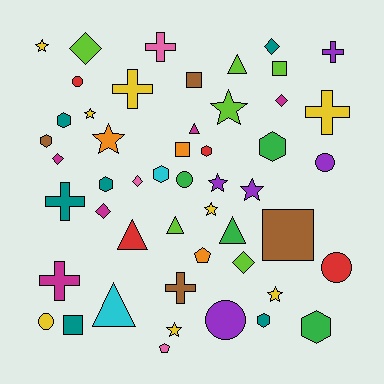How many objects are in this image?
There are 50 objects.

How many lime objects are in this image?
There are 6 lime objects.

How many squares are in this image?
There are 5 squares.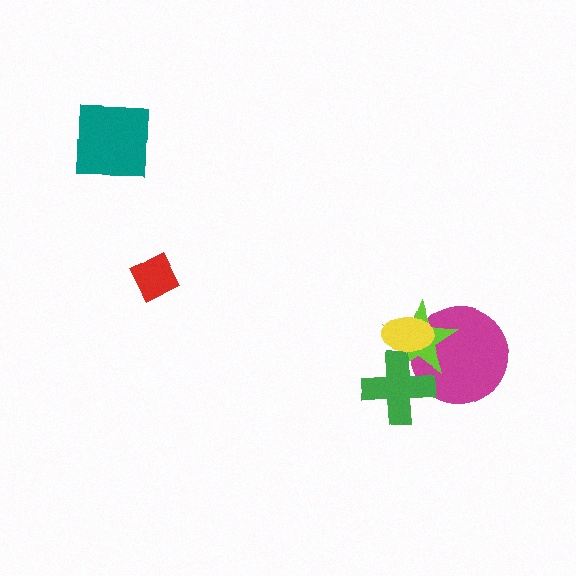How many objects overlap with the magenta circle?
3 objects overlap with the magenta circle.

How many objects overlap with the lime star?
3 objects overlap with the lime star.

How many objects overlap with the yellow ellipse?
3 objects overlap with the yellow ellipse.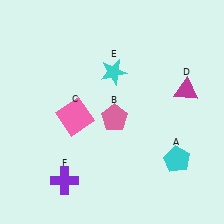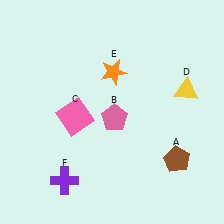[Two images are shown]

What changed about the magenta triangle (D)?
In Image 1, D is magenta. In Image 2, it changed to yellow.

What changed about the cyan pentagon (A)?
In Image 1, A is cyan. In Image 2, it changed to brown.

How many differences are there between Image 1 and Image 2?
There are 3 differences between the two images.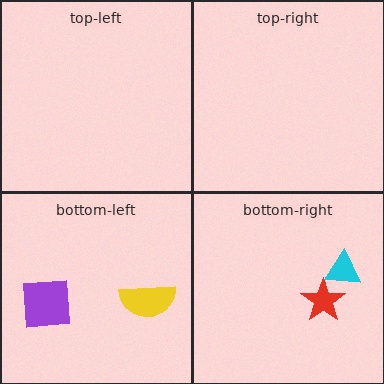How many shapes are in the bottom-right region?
2.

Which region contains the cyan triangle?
The bottom-right region.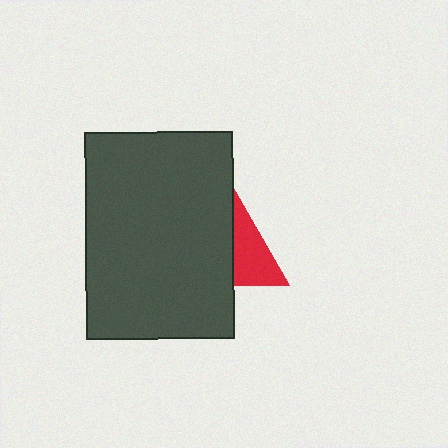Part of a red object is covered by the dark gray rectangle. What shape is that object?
It is a triangle.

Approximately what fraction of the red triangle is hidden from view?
Roughly 63% of the red triangle is hidden behind the dark gray rectangle.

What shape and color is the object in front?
The object in front is a dark gray rectangle.